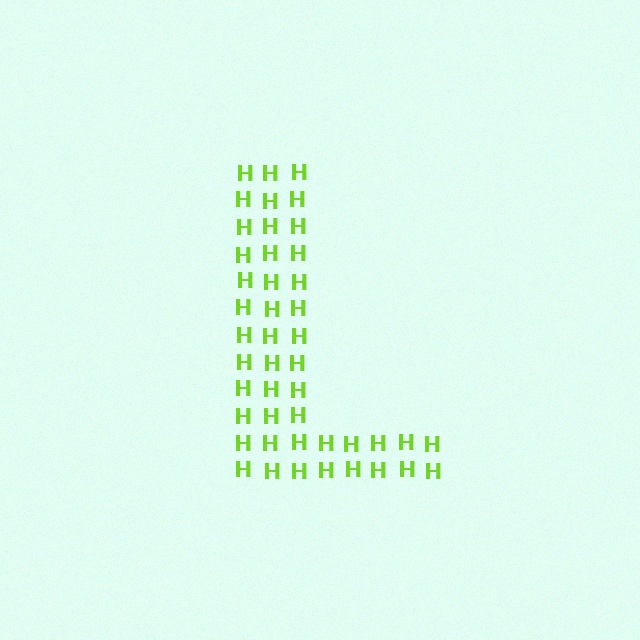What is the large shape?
The large shape is the letter L.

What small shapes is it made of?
It is made of small letter H's.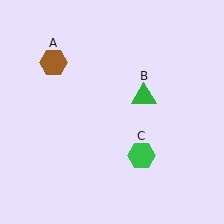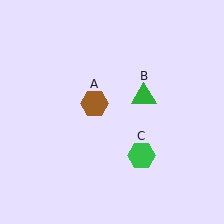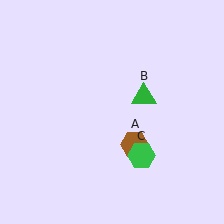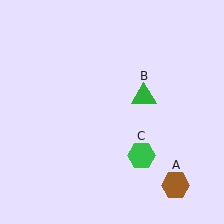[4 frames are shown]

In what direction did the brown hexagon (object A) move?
The brown hexagon (object A) moved down and to the right.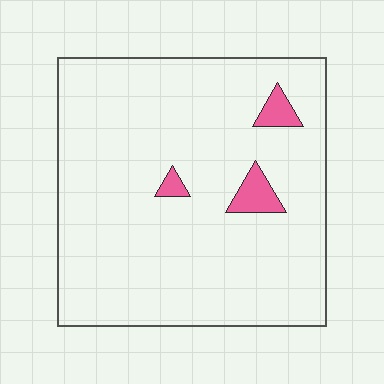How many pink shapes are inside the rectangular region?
3.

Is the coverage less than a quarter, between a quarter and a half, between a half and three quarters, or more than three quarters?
Less than a quarter.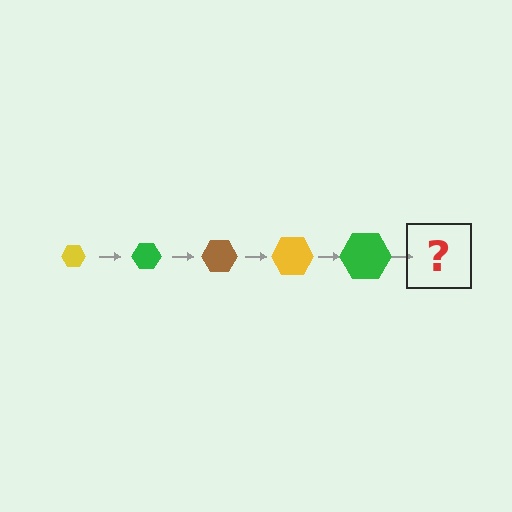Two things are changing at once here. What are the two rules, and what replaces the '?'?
The two rules are that the hexagon grows larger each step and the color cycles through yellow, green, and brown. The '?' should be a brown hexagon, larger than the previous one.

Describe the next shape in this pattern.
It should be a brown hexagon, larger than the previous one.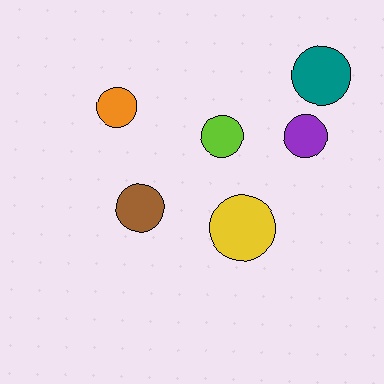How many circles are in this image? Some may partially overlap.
There are 6 circles.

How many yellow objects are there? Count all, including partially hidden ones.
There is 1 yellow object.